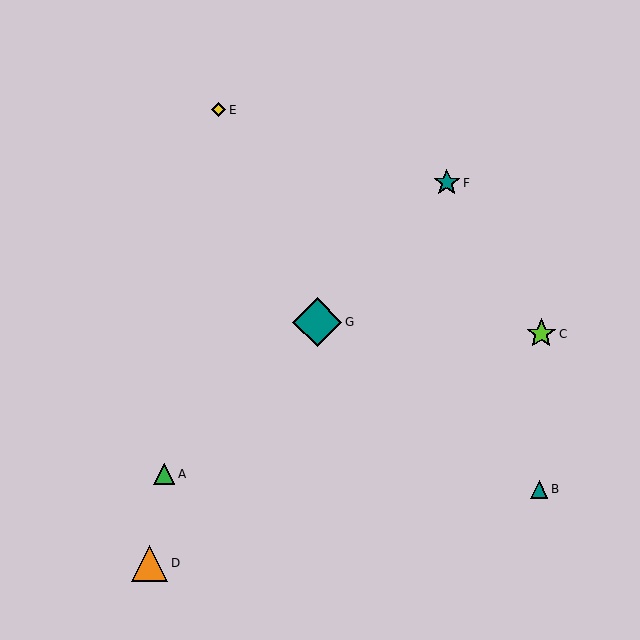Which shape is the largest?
The teal diamond (labeled G) is the largest.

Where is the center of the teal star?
The center of the teal star is at (447, 183).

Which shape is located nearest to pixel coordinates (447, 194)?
The teal star (labeled F) at (447, 183) is nearest to that location.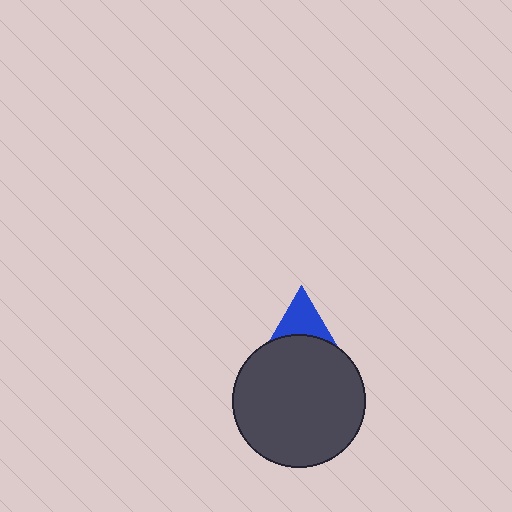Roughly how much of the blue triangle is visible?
About half of it is visible (roughly 46%).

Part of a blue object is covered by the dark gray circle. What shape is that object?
It is a triangle.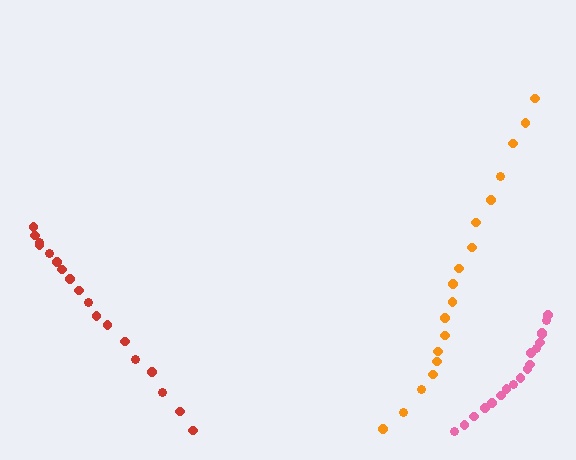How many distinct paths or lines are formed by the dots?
There are 3 distinct paths.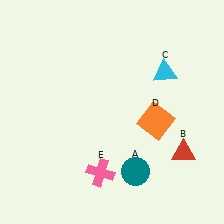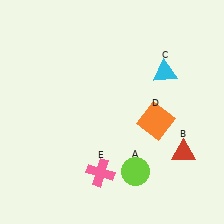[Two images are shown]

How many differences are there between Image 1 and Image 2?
There is 1 difference between the two images.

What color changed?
The circle (A) changed from teal in Image 1 to lime in Image 2.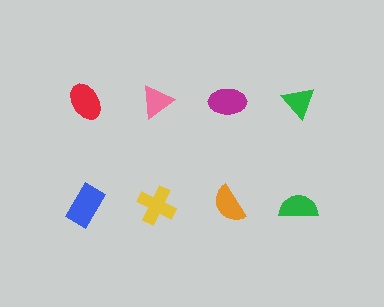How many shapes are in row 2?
4 shapes.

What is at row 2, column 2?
A yellow cross.